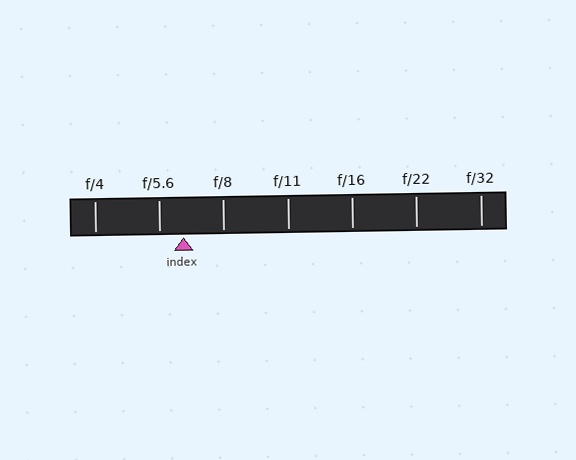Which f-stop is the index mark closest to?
The index mark is closest to f/5.6.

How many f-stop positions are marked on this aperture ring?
There are 7 f-stop positions marked.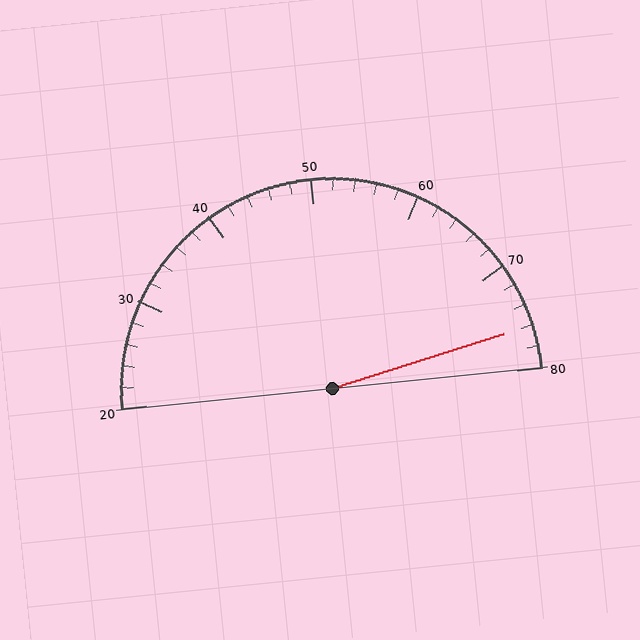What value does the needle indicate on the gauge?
The needle indicates approximately 76.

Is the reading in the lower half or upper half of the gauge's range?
The reading is in the upper half of the range (20 to 80).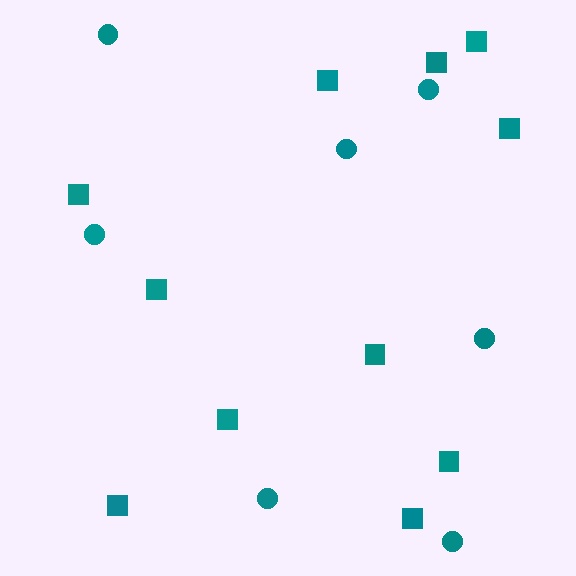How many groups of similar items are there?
There are 2 groups: one group of circles (7) and one group of squares (11).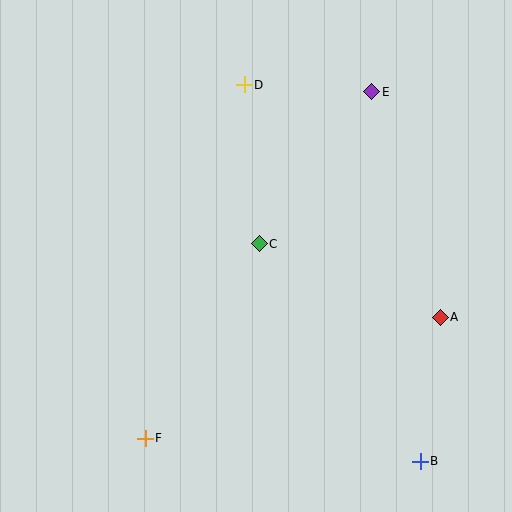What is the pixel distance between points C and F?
The distance between C and F is 225 pixels.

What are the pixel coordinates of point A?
Point A is at (440, 317).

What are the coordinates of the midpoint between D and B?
The midpoint between D and B is at (332, 273).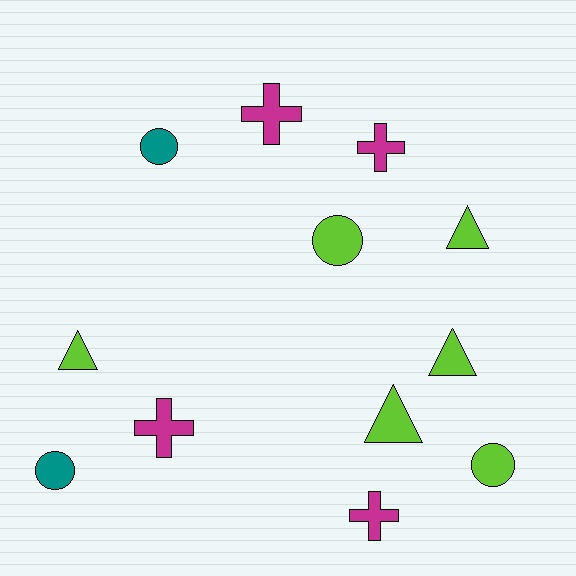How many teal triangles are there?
There are no teal triangles.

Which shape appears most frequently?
Cross, with 4 objects.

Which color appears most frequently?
Lime, with 6 objects.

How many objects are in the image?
There are 12 objects.